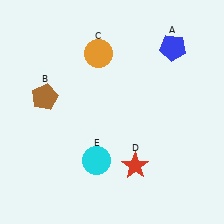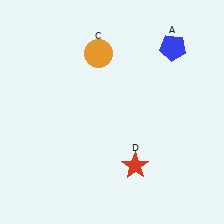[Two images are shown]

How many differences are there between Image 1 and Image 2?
There are 2 differences between the two images.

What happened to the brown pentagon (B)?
The brown pentagon (B) was removed in Image 2. It was in the top-left area of Image 1.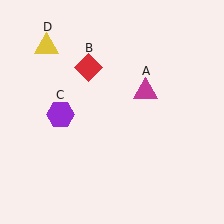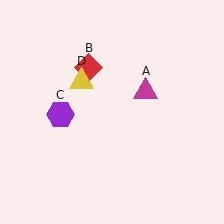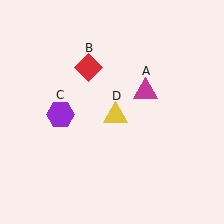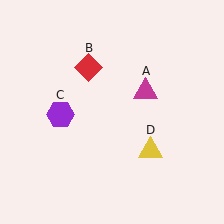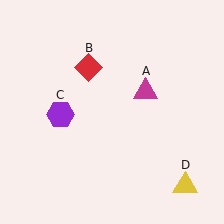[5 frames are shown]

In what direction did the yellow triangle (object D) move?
The yellow triangle (object D) moved down and to the right.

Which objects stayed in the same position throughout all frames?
Magenta triangle (object A) and red diamond (object B) and purple hexagon (object C) remained stationary.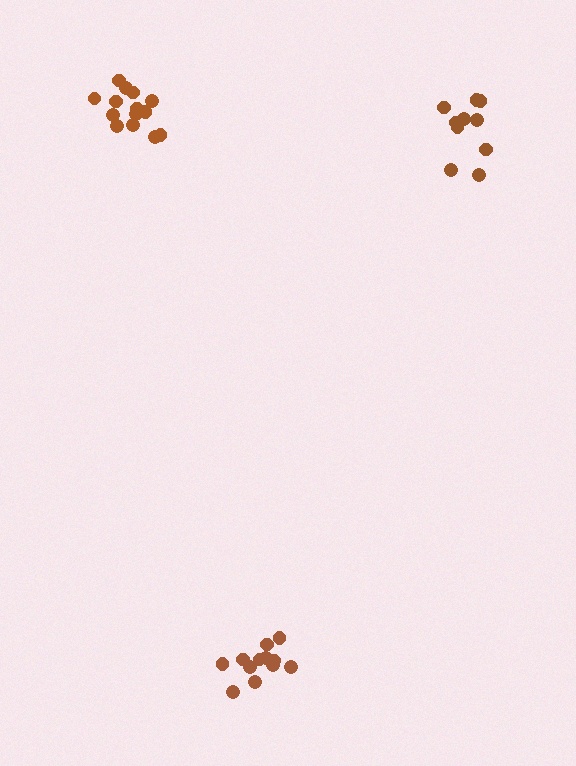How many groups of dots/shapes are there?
There are 3 groups.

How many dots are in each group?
Group 1: 12 dots, Group 2: 14 dots, Group 3: 10 dots (36 total).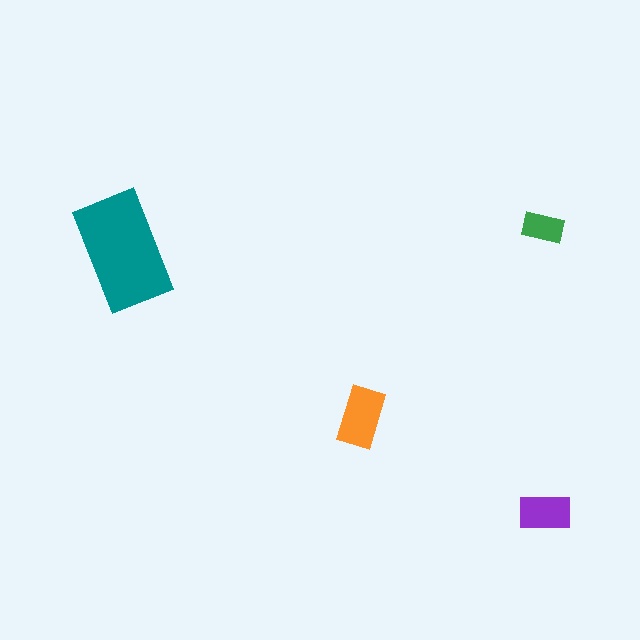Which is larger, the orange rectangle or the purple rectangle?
The orange one.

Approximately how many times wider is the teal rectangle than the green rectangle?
About 3 times wider.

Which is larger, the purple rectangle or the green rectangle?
The purple one.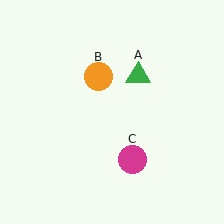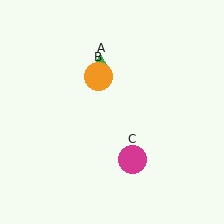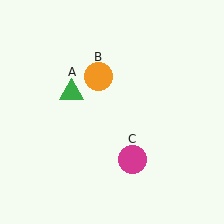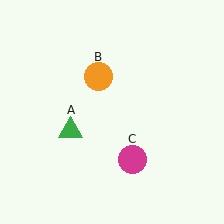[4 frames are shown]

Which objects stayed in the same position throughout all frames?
Orange circle (object B) and magenta circle (object C) remained stationary.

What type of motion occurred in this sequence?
The green triangle (object A) rotated counterclockwise around the center of the scene.